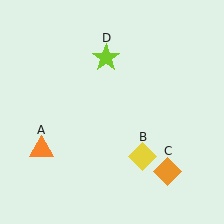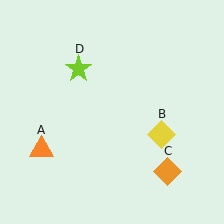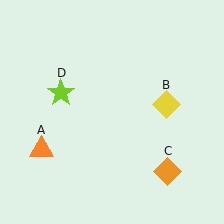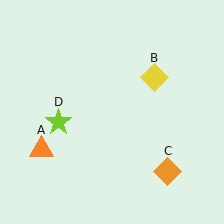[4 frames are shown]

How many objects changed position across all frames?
2 objects changed position: yellow diamond (object B), lime star (object D).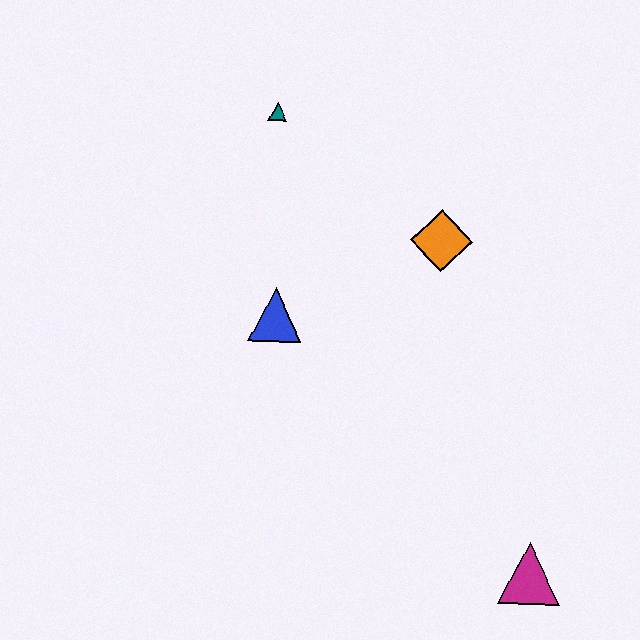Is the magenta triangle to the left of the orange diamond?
No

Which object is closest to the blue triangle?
The orange diamond is closest to the blue triangle.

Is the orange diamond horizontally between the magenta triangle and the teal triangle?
Yes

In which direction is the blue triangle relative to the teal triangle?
The blue triangle is below the teal triangle.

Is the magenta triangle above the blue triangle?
No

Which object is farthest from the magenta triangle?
The teal triangle is farthest from the magenta triangle.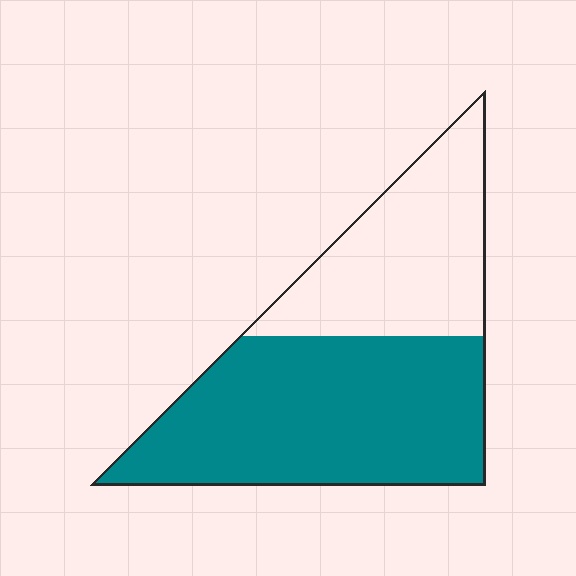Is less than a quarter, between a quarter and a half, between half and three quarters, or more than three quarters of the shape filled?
Between half and three quarters.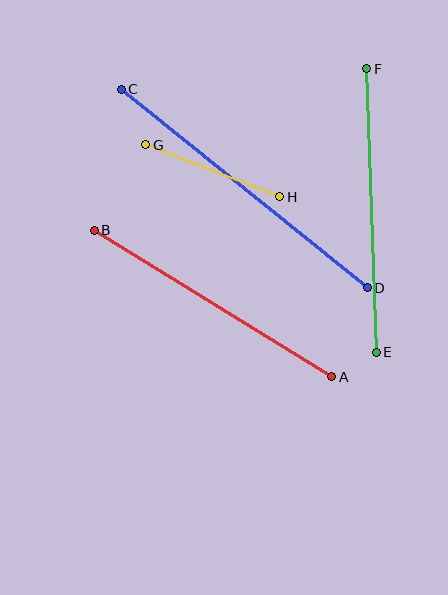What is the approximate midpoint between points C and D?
The midpoint is at approximately (244, 188) pixels.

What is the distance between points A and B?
The distance is approximately 279 pixels.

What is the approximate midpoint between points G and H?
The midpoint is at approximately (213, 171) pixels.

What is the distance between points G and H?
The distance is approximately 144 pixels.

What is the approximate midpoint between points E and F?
The midpoint is at approximately (372, 211) pixels.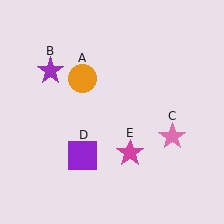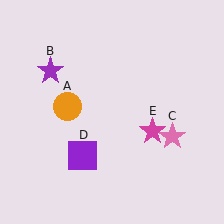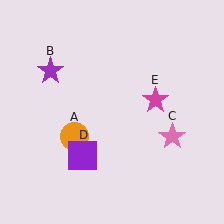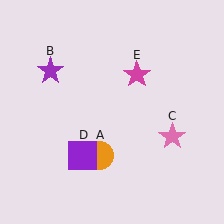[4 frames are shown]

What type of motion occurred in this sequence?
The orange circle (object A), magenta star (object E) rotated counterclockwise around the center of the scene.